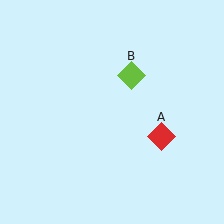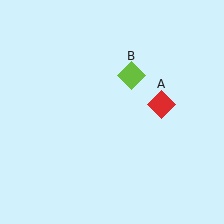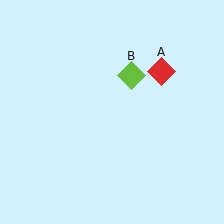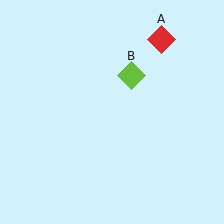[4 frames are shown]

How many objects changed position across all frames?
1 object changed position: red diamond (object A).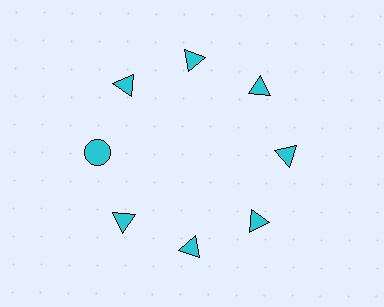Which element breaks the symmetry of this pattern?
The cyan circle at roughly the 9 o'clock position breaks the symmetry. All other shapes are cyan triangles.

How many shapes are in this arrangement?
There are 8 shapes arranged in a ring pattern.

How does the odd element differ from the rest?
It has a different shape: circle instead of triangle.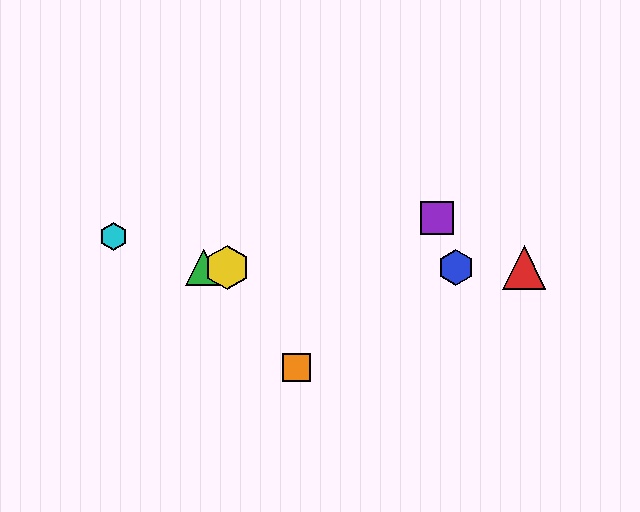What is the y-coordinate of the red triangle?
The red triangle is at y≈267.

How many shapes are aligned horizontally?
4 shapes (the red triangle, the blue hexagon, the green triangle, the yellow hexagon) are aligned horizontally.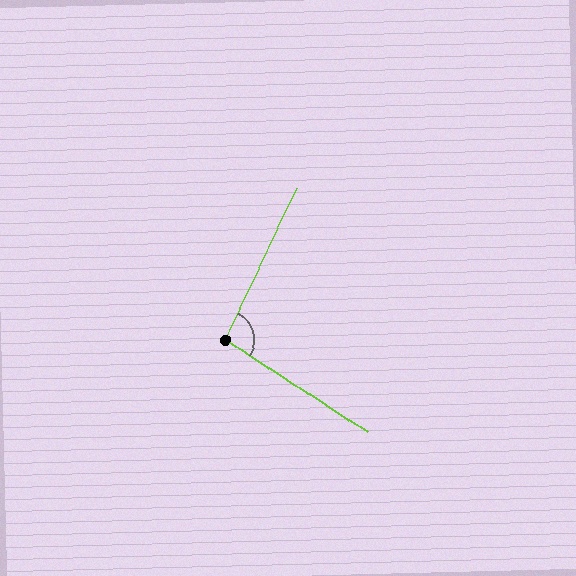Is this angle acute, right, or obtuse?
It is obtuse.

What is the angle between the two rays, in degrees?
Approximately 98 degrees.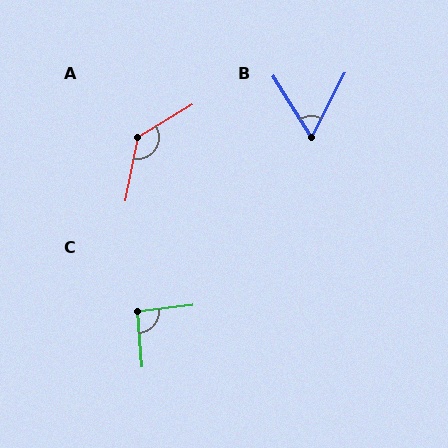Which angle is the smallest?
B, at approximately 59 degrees.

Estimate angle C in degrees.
Approximately 92 degrees.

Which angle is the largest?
A, at approximately 132 degrees.